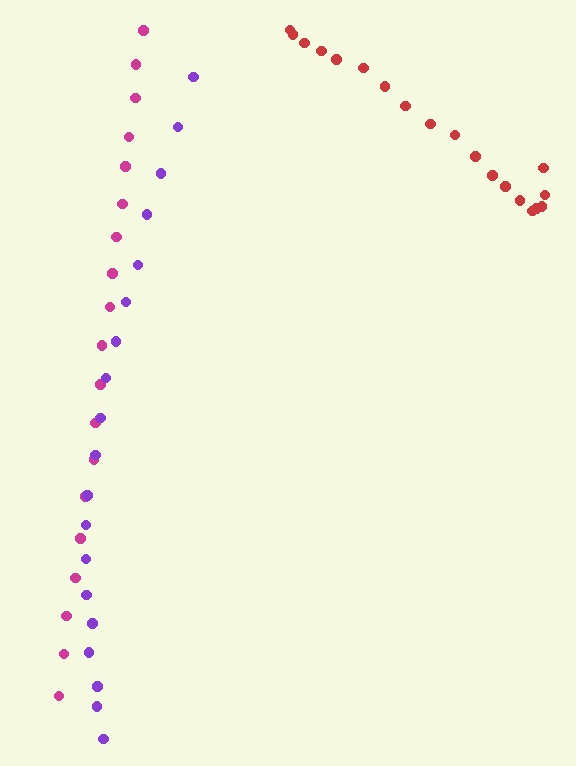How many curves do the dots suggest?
There are 3 distinct paths.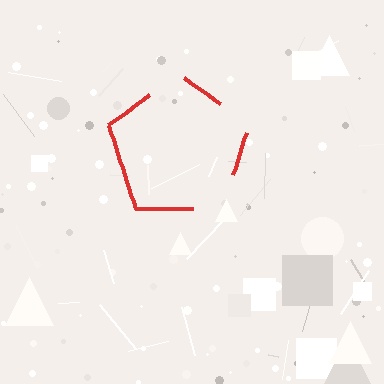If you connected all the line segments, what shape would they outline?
They would outline a pentagon.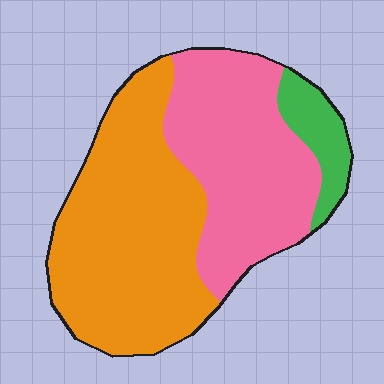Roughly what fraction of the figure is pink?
Pink takes up about two fifths (2/5) of the figure.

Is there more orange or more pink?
Orange.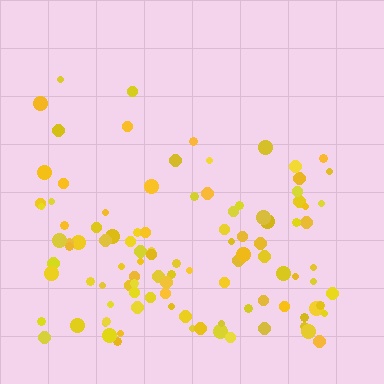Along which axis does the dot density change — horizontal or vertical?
Vertical.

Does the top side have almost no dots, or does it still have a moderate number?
Still a moderate number, just noticeably fewer than the bottom.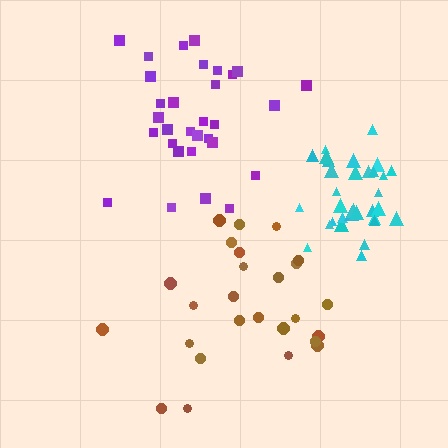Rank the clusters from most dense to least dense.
cyan, purple, brown.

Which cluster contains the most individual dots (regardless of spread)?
Cyan (32).